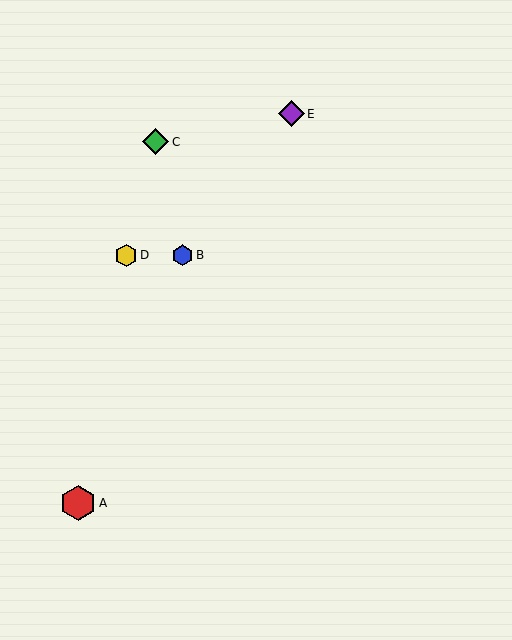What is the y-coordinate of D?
Object D is at y≈255.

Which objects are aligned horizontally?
Objects B, D are aligned horizontally.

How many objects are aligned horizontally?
2 objects (B, D) are aligned horizontally.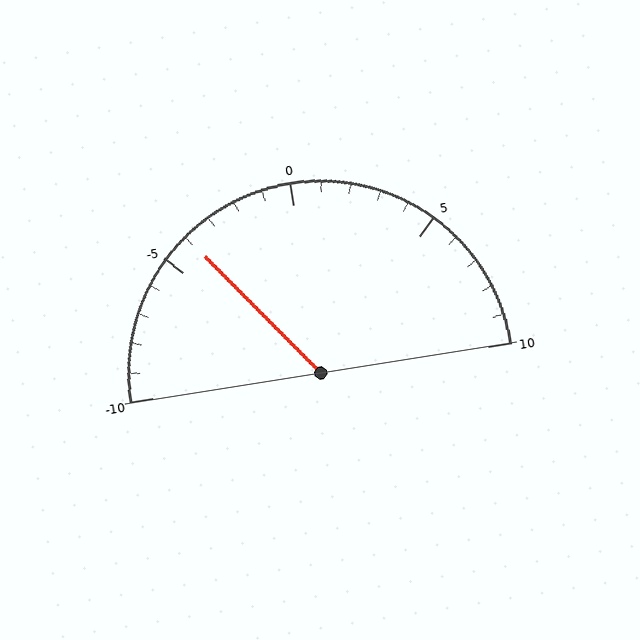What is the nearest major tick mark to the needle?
The nearest major tick mark is -5.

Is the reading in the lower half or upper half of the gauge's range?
The reading is in the lower half of the range (-10 to 10).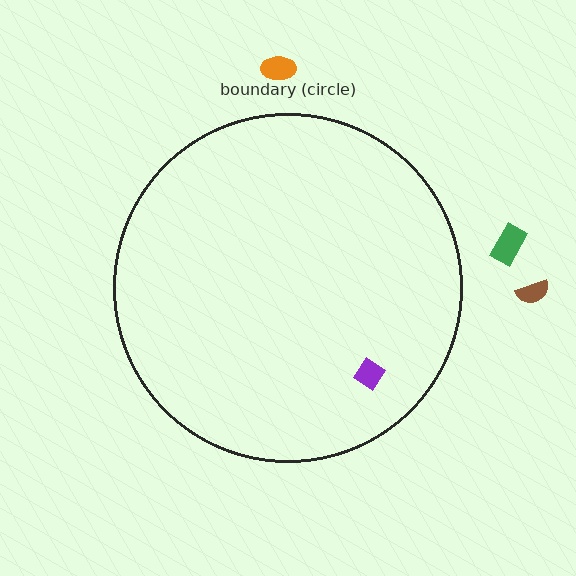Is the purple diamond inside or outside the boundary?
Inside.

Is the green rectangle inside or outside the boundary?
Outside.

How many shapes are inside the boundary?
1 inside, 3 outside.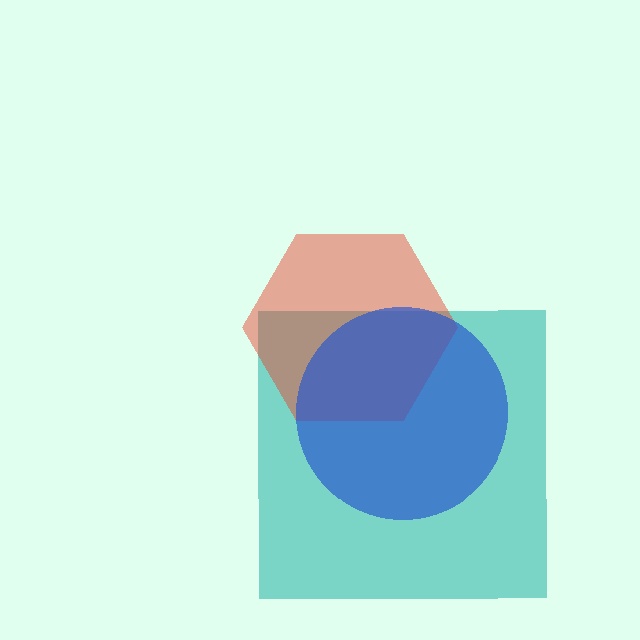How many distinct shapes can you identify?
There are 3 distinct shapes: a teal square, a red hexagon, a blue circle.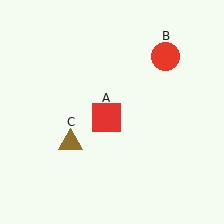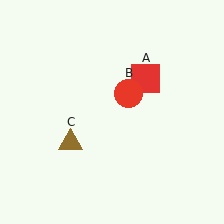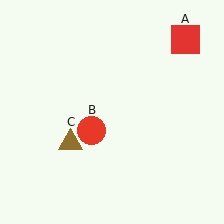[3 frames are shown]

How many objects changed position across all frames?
2 objects changed position: red square (object A), red circle (object B).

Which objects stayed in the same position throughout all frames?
Brown triangle (object C) remained stationary.